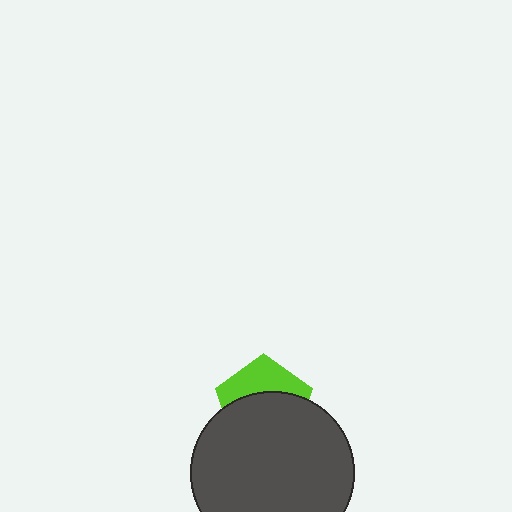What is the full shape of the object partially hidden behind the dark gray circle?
The partially hidden object is a lime pentagon.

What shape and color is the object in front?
The object in front is a dark gray circle.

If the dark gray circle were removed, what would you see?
You would see the complete lime pentagon.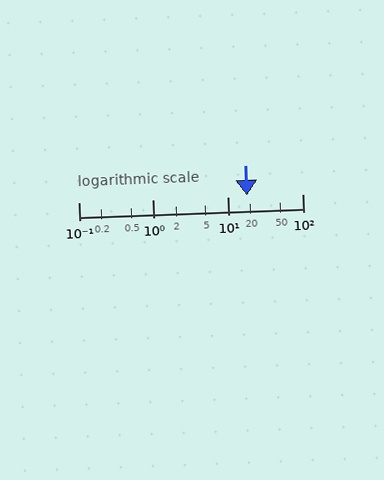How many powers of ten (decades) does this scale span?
The scale spans 3 decades, from 0.1 to 100.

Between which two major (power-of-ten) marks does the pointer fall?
The pointer is between 10 and 100.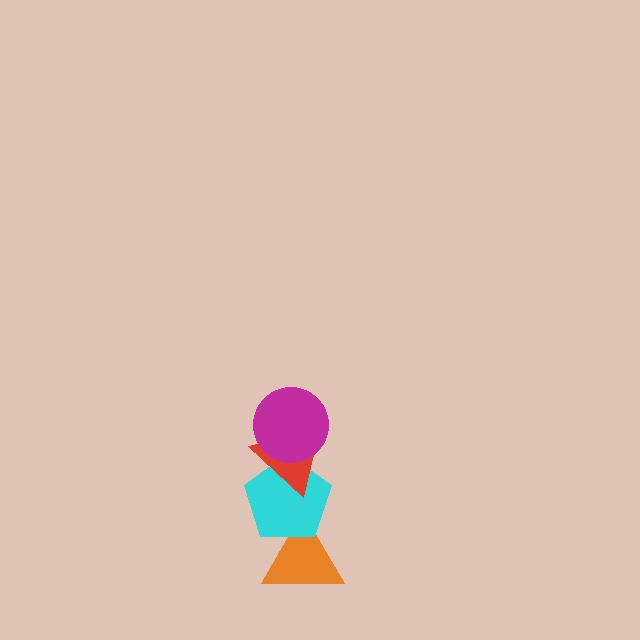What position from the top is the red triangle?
The red triangle is 2nd from the top.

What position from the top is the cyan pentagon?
The cyan pentagon is 3rd from the top.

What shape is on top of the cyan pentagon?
The red triangle is on top of the cyan pentagon.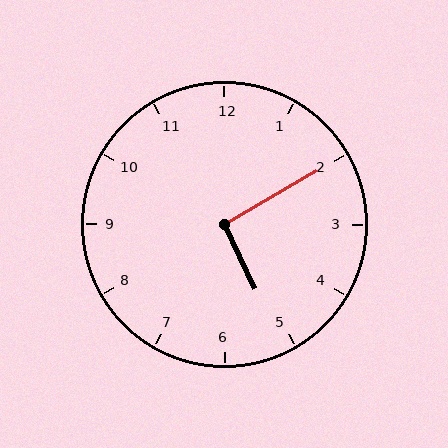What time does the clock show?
5:10.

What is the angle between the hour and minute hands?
Approximately 95 degrees.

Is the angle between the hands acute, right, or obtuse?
It is right.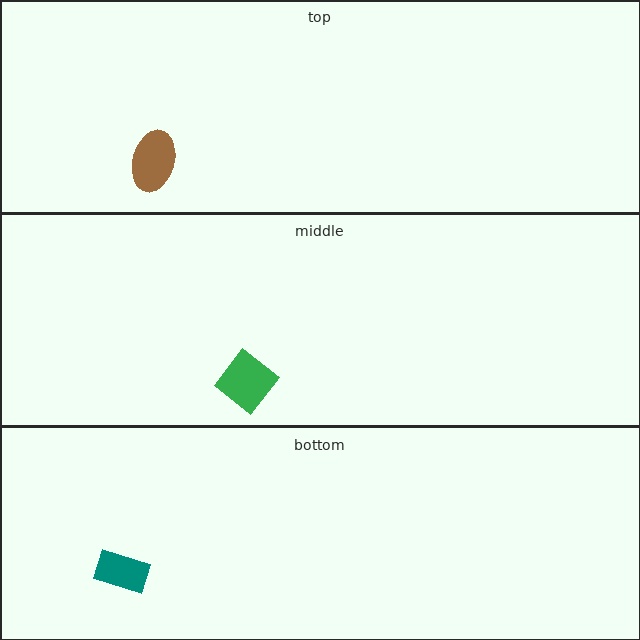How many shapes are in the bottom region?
1.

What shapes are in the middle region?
The green diamond.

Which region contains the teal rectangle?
The bottom region.